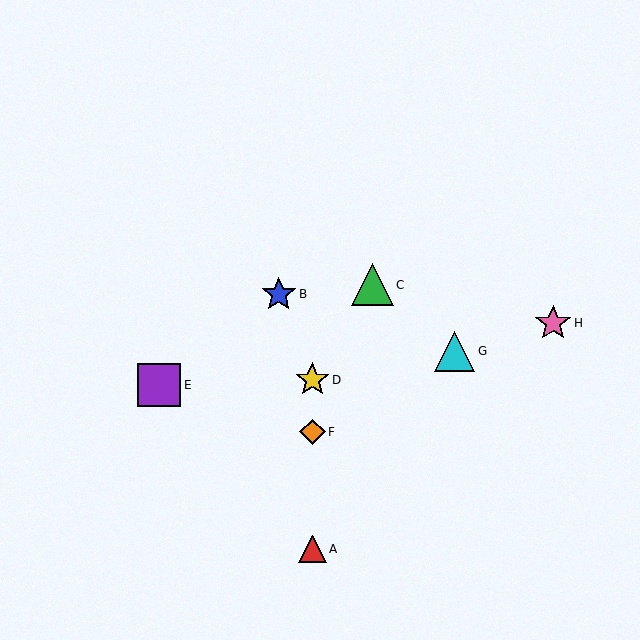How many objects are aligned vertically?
3 objects (A, D, F) are aligned vertically.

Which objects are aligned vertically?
Objects A, D, F are aligned vertically.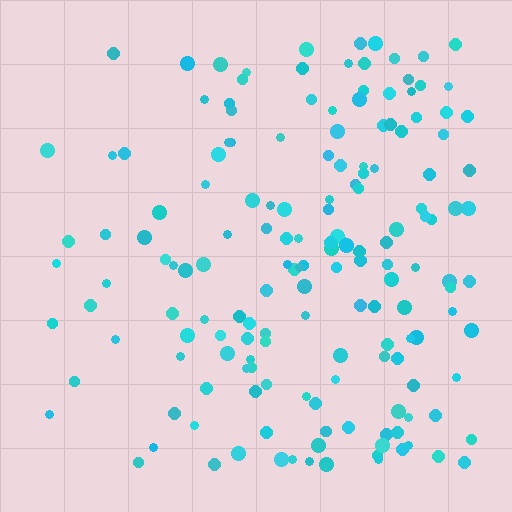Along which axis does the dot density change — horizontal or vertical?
Horizontal.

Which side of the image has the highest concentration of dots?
The right.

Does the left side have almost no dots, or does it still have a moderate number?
Still a moderate number, just noticeably fewer than the right.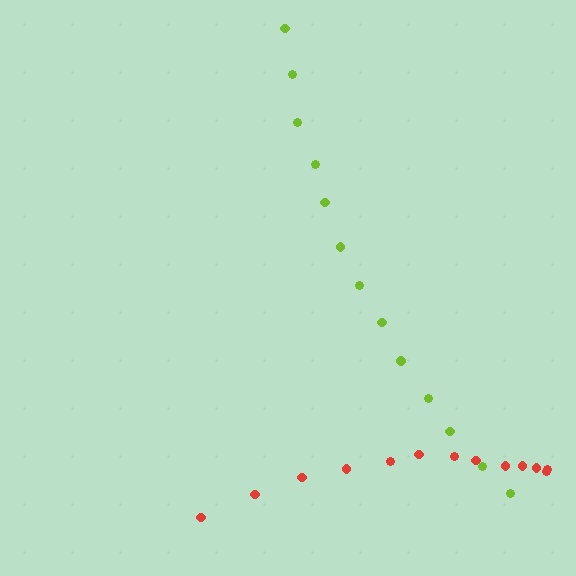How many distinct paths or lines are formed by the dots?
There are 2 distinct paths.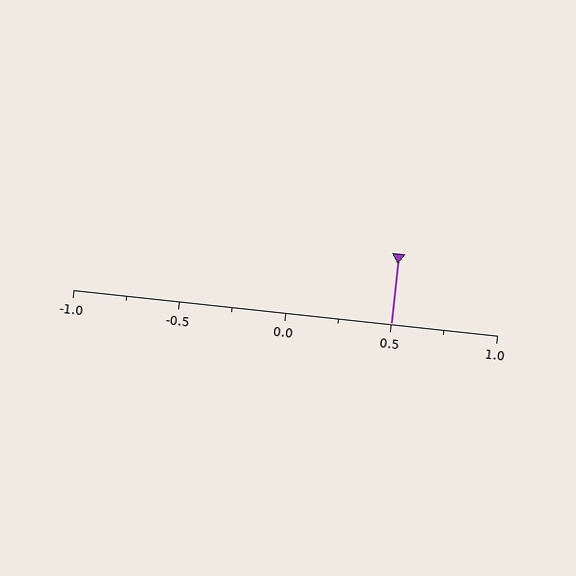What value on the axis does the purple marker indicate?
The marker indicates approximately 0.5.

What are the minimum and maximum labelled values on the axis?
The axis runs from -1.0 to 1.0.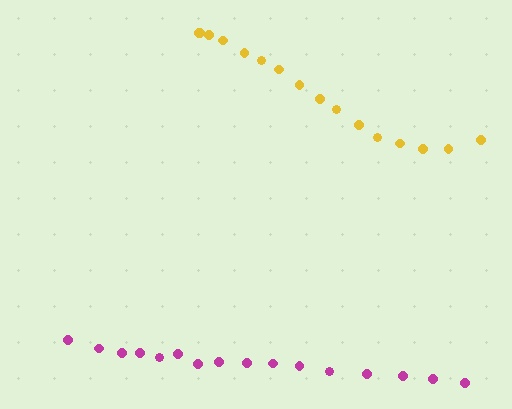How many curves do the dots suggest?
There are 2 distinct paths.